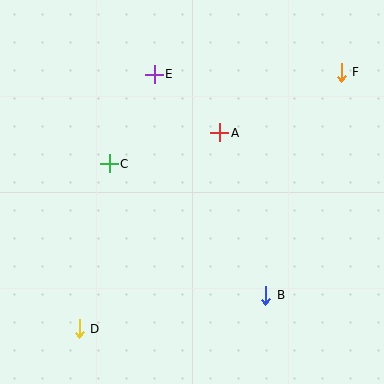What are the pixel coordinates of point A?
Point A is at (220, 133).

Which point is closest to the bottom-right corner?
Point B is closest to the bottom-right corner.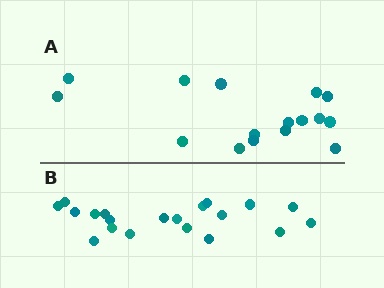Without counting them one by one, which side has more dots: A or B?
Region B (the bottom region) has more dots.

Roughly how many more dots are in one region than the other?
Region B has about 4 more dots than region A.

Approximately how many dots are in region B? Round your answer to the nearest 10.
About 20 dots.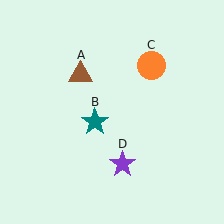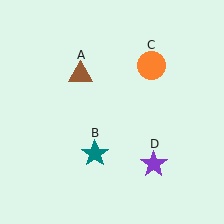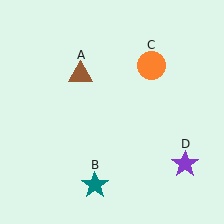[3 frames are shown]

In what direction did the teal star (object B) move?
The teal star (object B) moved down.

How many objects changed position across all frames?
2 objects changed position: teal star (object B), purple star (object D).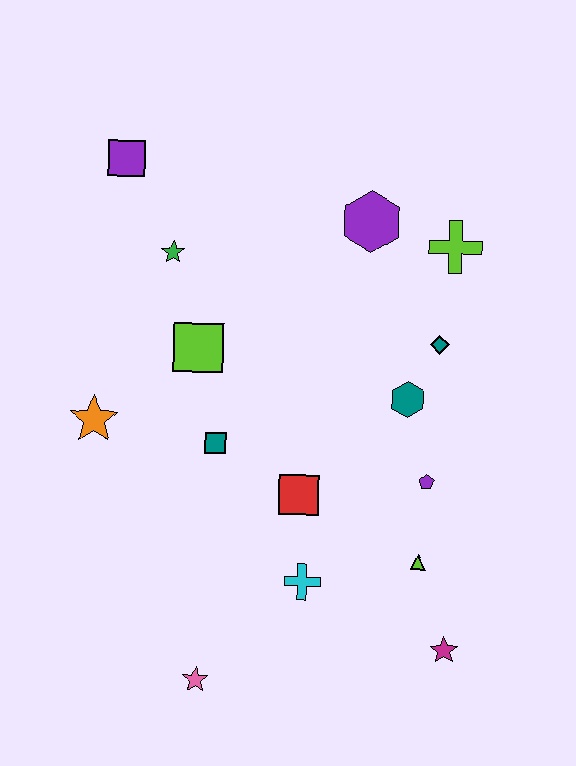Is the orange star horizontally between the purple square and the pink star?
No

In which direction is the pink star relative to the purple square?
The pink star is below the purple square.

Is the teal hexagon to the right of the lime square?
Yes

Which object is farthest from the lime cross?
The pink star is farthest from the lime cross.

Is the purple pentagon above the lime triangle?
Yes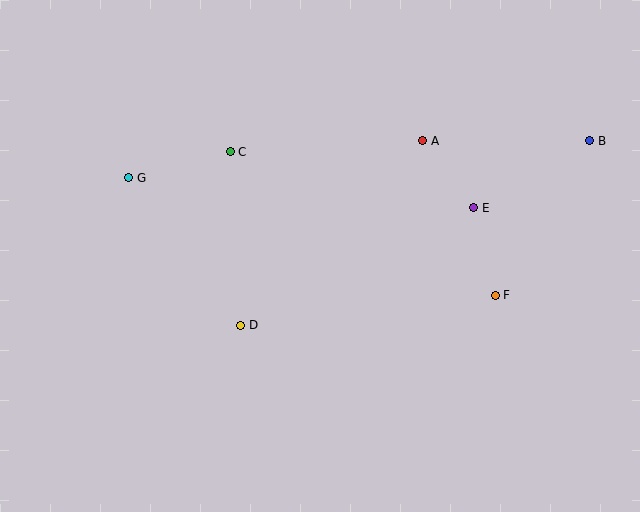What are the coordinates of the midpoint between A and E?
The midpoint between A and E is at (448, 174).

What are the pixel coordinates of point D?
Point D is at (241, 325).